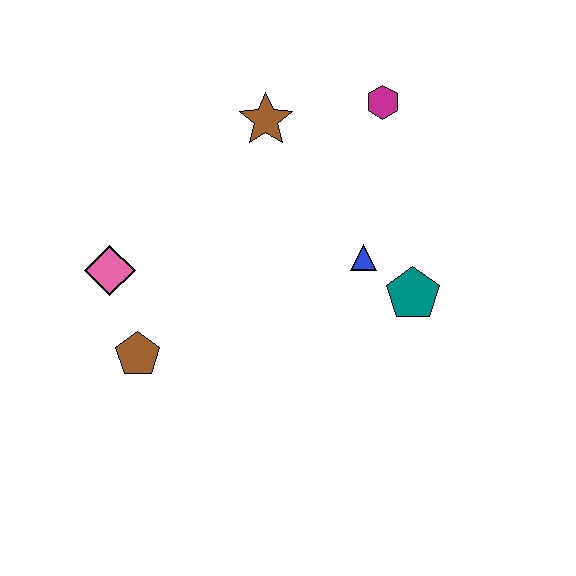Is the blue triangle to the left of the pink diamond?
No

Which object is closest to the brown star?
The magenta hexagon is closest to the brown star.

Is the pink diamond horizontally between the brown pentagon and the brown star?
No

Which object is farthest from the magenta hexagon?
The brown pentagon is farthest from the magenta hexagon.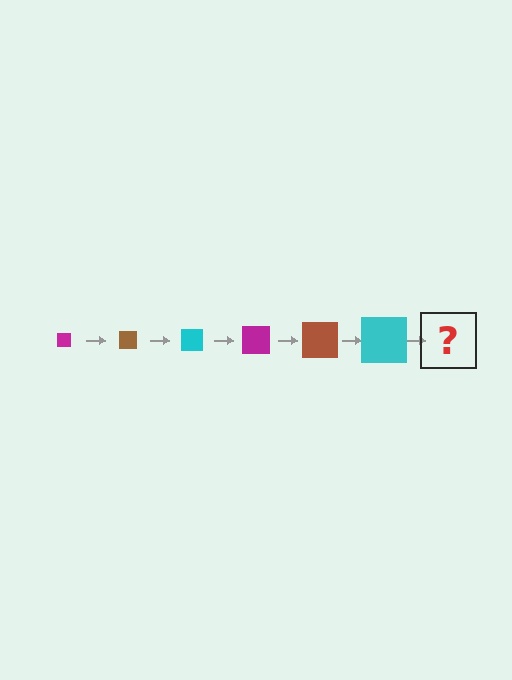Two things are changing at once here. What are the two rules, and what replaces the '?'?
The two rules are that the square grows larger each step and the color cycles through magenta, brown, and cyan. The '?' should be a magenta square, larger than the previous one.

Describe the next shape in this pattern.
It should be a magenta square, larger than the previous one.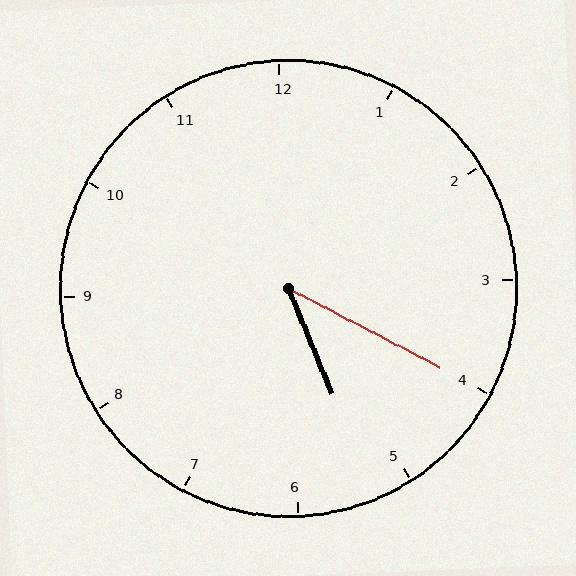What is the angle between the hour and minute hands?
Approximately 40 degrees.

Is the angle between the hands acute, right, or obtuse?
It is acute.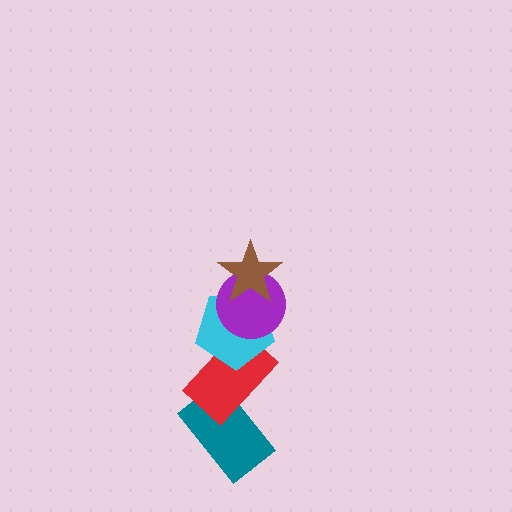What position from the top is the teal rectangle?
The teal rectangle is 5th from the top.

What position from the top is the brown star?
The brown star is 1st from the top.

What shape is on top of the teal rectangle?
The red rectangle is on top of the teal rectangle.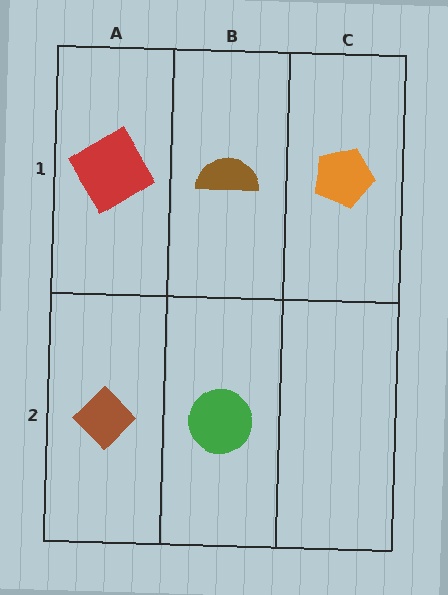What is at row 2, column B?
A green circle.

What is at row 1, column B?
A brown semicircle.